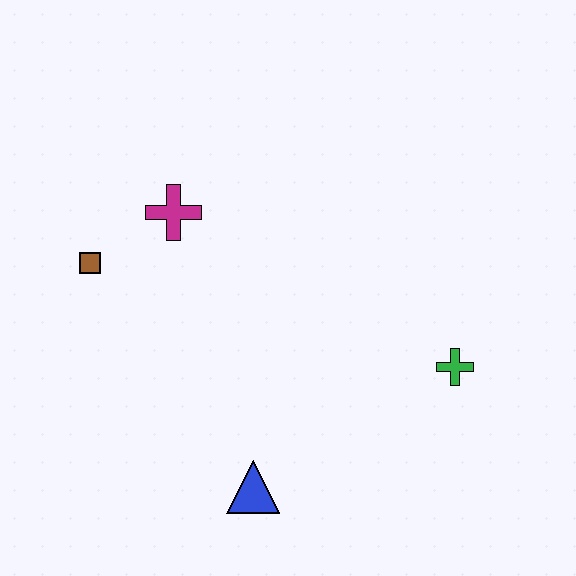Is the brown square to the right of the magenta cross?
No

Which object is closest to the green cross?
The blue triangle is closest to the green cross.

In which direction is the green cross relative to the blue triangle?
The green cross is to the right of the blue triangle.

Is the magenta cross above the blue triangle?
Yes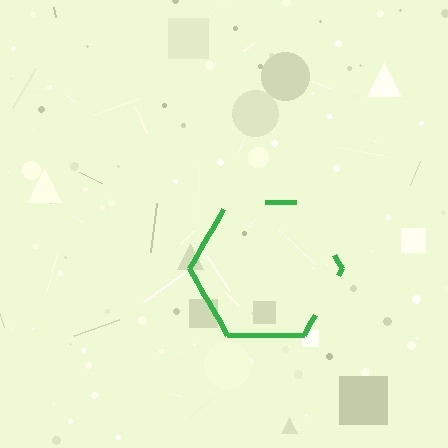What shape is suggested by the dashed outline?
The dashed outline suggests a hexagon.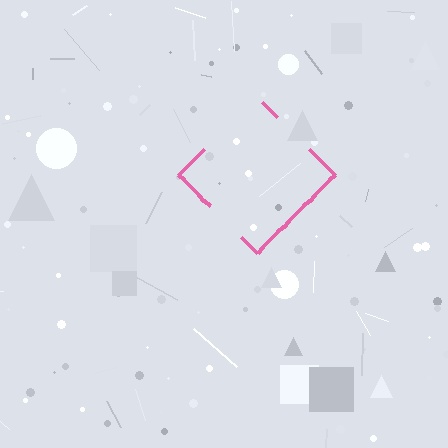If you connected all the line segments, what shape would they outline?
They would outline a diamond.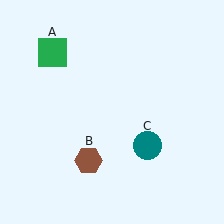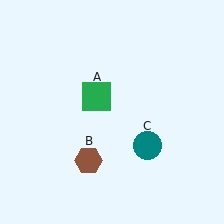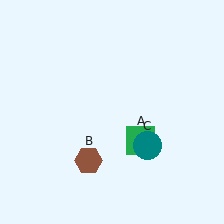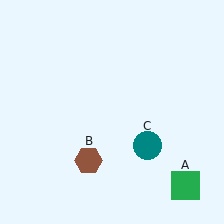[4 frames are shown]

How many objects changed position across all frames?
1 object changed position: green square (object A).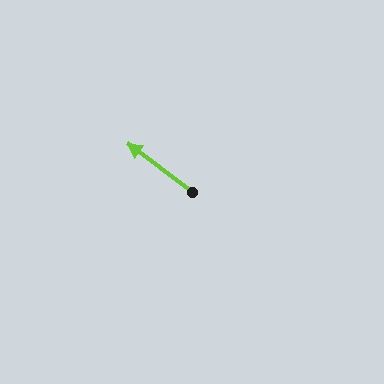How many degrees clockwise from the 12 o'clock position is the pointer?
Approximately 307 degrees.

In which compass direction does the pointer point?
Northwest.